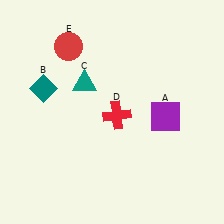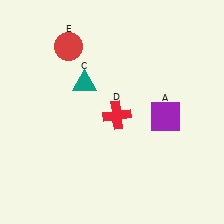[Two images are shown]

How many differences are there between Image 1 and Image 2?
There is 1 difference between the two images.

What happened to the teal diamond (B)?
The teal diamond (B) was removed in Image 2. It was in the top-left area of Image 1.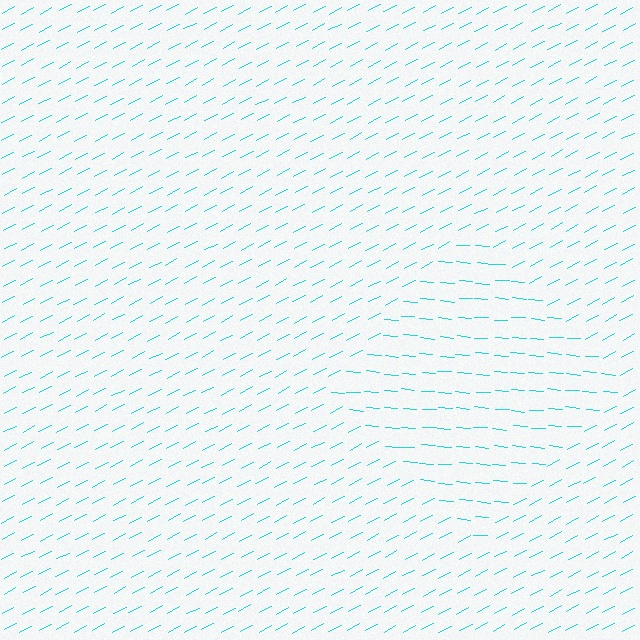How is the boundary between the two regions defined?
The boundary is defined purely by a change in line orientation (approximately 32 degrees difference). All lines are the same color and thickness.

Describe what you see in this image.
The image is filled with small cyan line segments. A diamond region in the image has lines oriented differently from the surrounding lines, creating a visible texture boundary.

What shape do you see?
I see a diamond.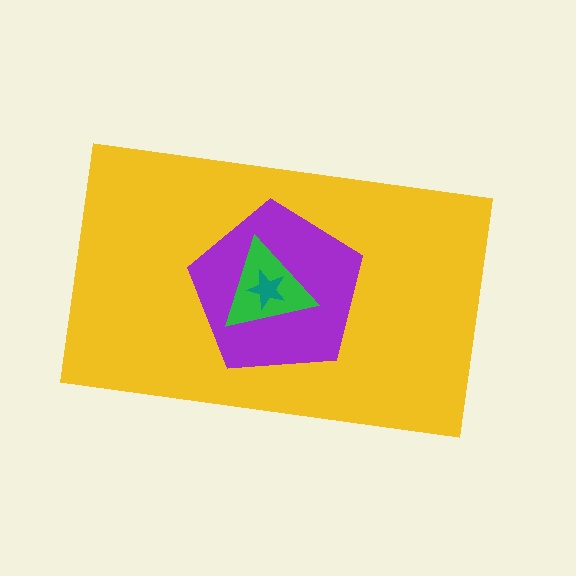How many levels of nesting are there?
4.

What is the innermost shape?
The teal star.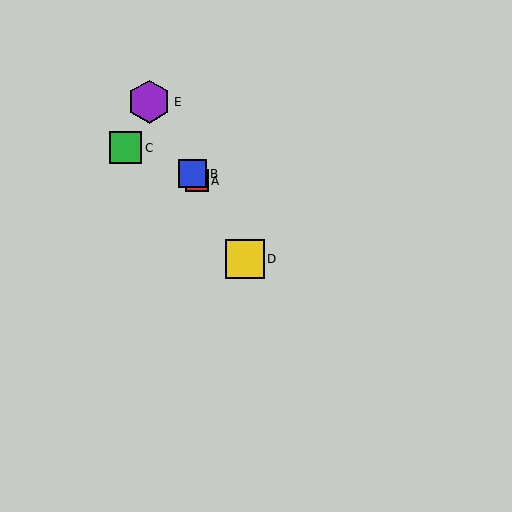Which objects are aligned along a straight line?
Objects A, B, D, E are aligned along a straight line.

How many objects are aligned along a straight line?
4 objects (A, B, D, E) are aligned along a straight line.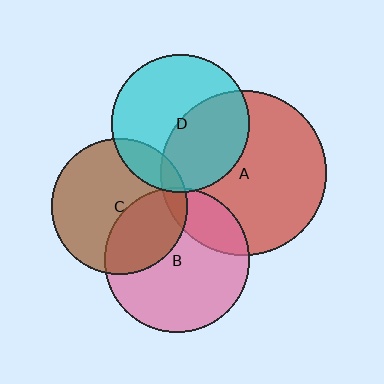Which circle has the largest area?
Circle A (red).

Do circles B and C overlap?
Yes.